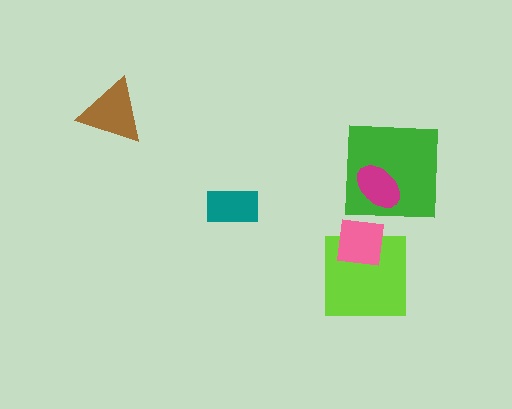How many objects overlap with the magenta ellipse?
1 object overlaps with the magenta ellipse.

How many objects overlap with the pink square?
1 object overlaps with the pink square.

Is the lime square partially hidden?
Yes, it is partially covered by another shape.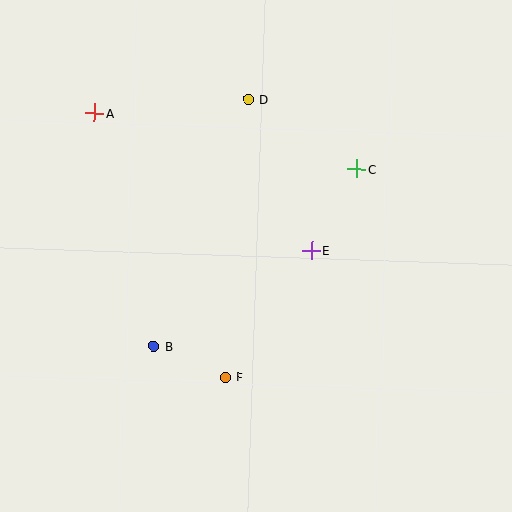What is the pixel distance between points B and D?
The distance between B and D is 265 pixels.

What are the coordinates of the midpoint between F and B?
The midpoint between F and B is at (190, 362).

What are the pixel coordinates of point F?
Point F is at (225, 377).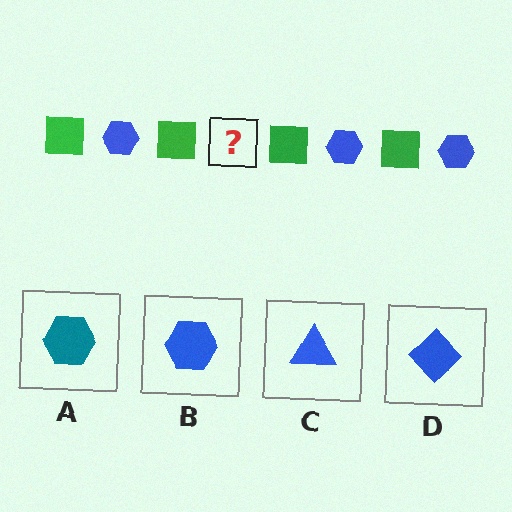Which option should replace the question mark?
Option B.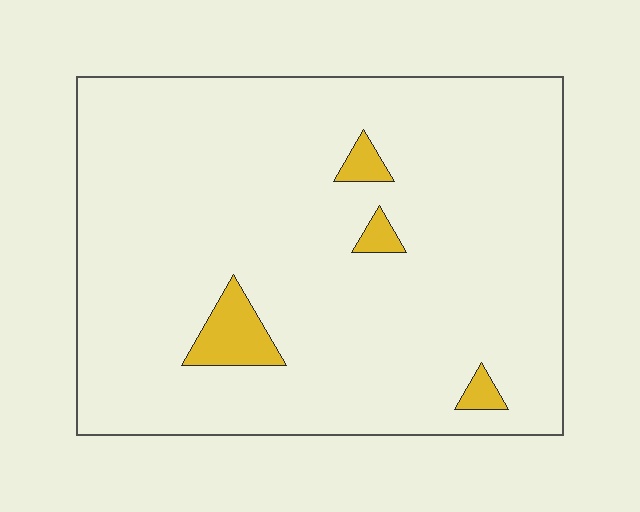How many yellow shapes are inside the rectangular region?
4.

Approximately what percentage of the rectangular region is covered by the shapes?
Approximately 5%.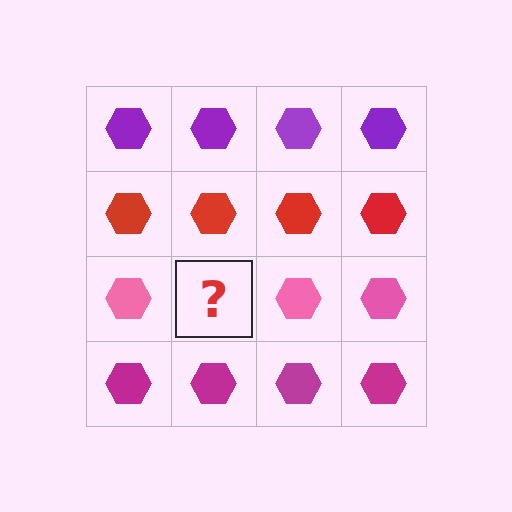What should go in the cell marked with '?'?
The missing cell should contain a pink hexagon.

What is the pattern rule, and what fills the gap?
The rule is that each row has a consistent color. The gap should be filled with a pink hexagon.